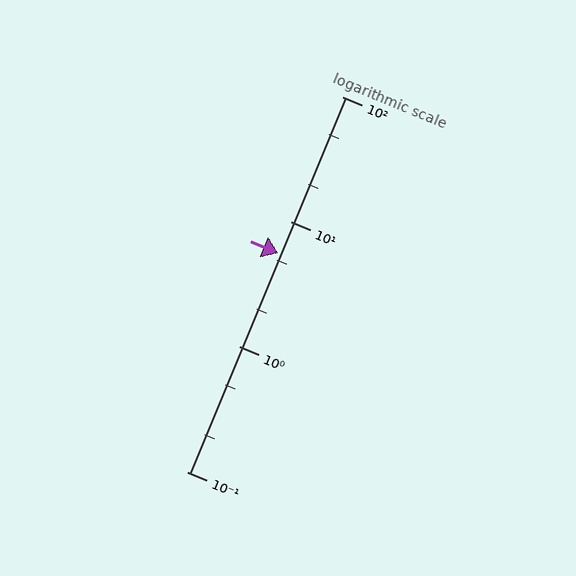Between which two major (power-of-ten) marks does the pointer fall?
The pointer is between 1 and 10.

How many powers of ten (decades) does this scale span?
The scale spans 3 decades, from 0.1 to 100.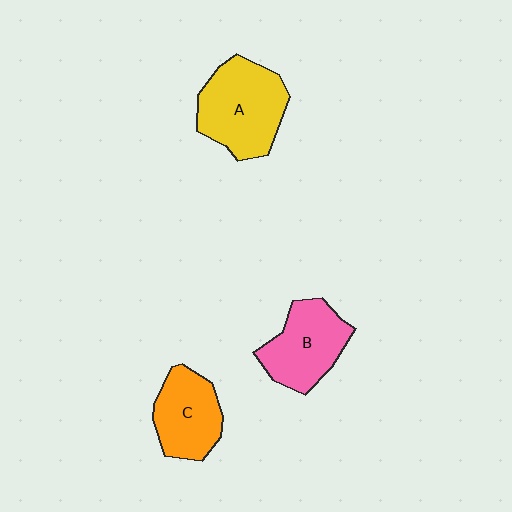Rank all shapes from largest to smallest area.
From largest to smallest: A (yellow), B (pink), C (orange).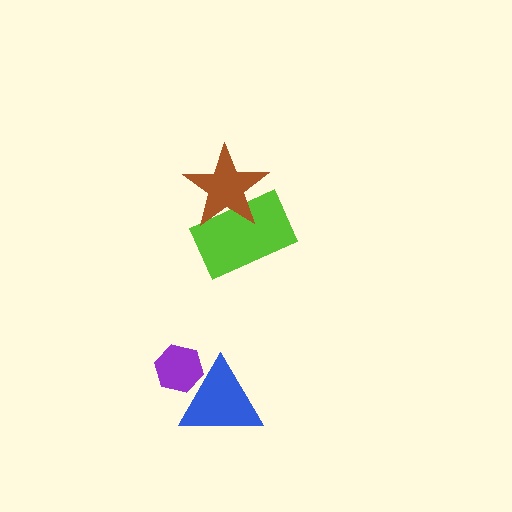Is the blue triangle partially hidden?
No, no other shape covers it.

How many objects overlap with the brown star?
1 object overlaps with the brown star.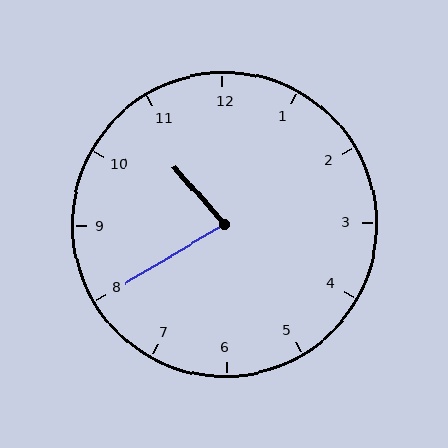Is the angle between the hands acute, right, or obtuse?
It is acute.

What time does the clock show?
10:40.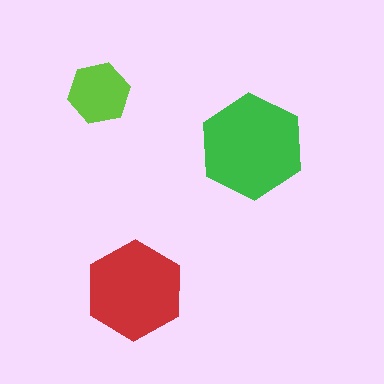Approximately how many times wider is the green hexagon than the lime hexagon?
About 1.5 times wider.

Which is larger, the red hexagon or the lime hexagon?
The red one.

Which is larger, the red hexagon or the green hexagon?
The green one.